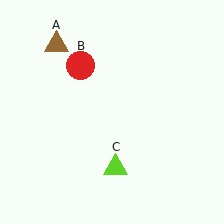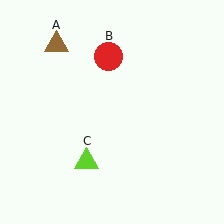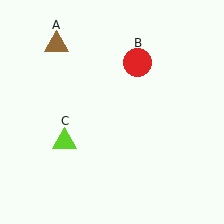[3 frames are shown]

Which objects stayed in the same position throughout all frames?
Brown triangle (object A) remained stationary.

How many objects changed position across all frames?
2 objects changed position: red circle (object B), lime triangle (object C).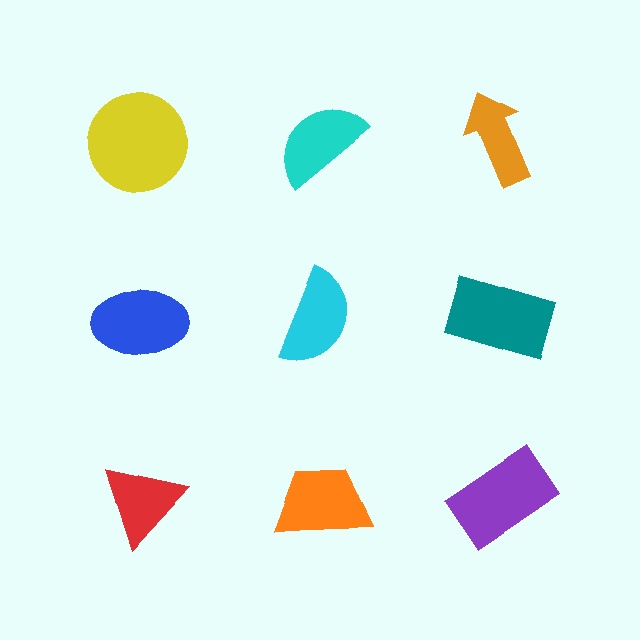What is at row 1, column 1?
A yellow circle.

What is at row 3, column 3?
A purple rectangle.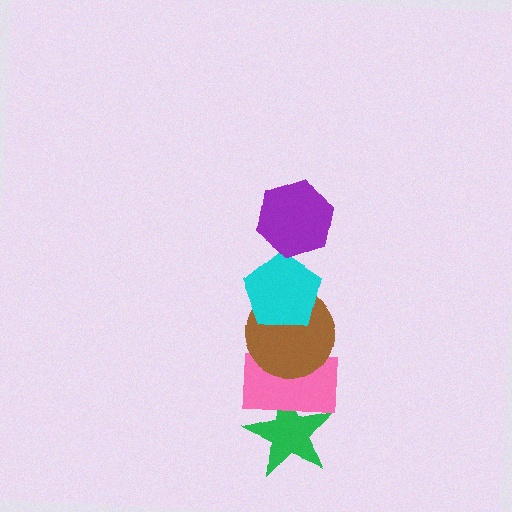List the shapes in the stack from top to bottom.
From top to bottom: the purple hexagon, the cyan pentagon, the brown circle, the pink rectangle, the green star.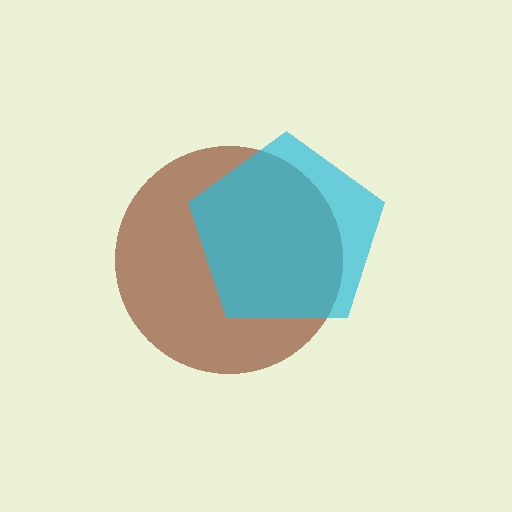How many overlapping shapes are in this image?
There are 2 overlapping shapes in the image.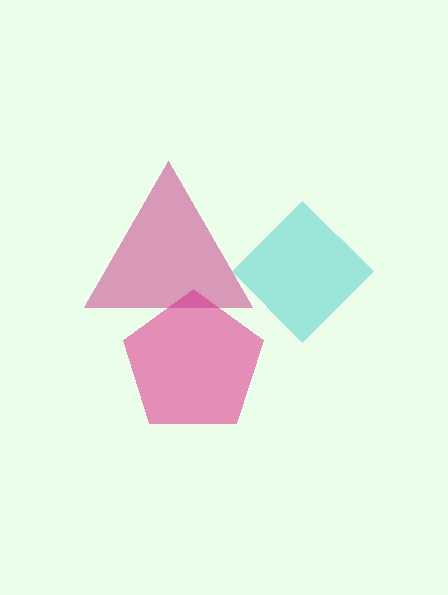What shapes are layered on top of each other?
The layered shapes are: a pink pentagon, a cyan diamond, a magenta triangle.